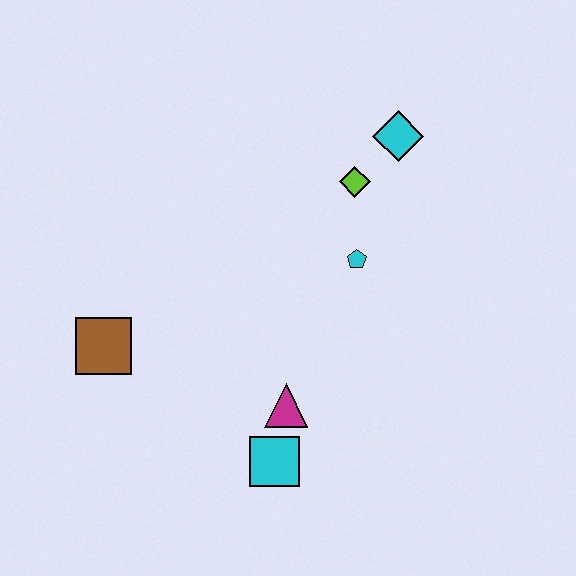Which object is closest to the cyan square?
The magenta triangle is closest to the cyan square.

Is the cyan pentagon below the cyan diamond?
Yes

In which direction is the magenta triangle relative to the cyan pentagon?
The magenta triangle is below the cyan pentagon.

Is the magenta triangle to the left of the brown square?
No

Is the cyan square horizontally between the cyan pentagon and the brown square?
Yes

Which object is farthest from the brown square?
The cyan diamond is farthest from the brown square.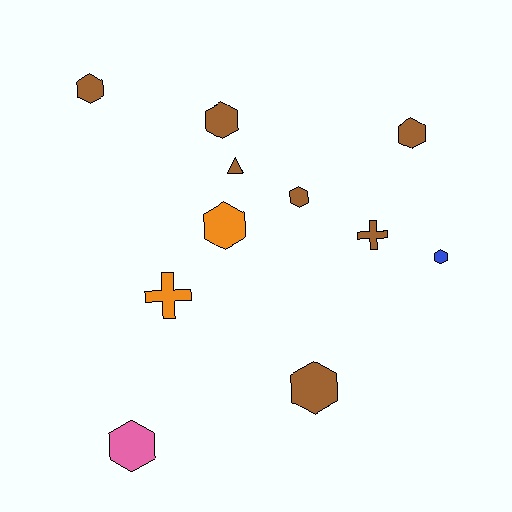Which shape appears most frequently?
Hexagon, with 8 objects.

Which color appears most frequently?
Brown, with 7 objects.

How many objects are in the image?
There are 11 objects.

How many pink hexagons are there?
There is 1 pink hexagon.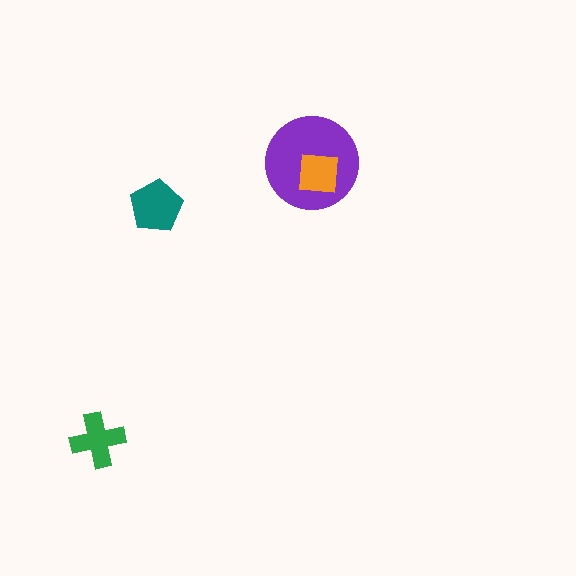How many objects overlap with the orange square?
1 object overlaps with the orange square.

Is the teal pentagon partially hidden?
No, no other shape covers it.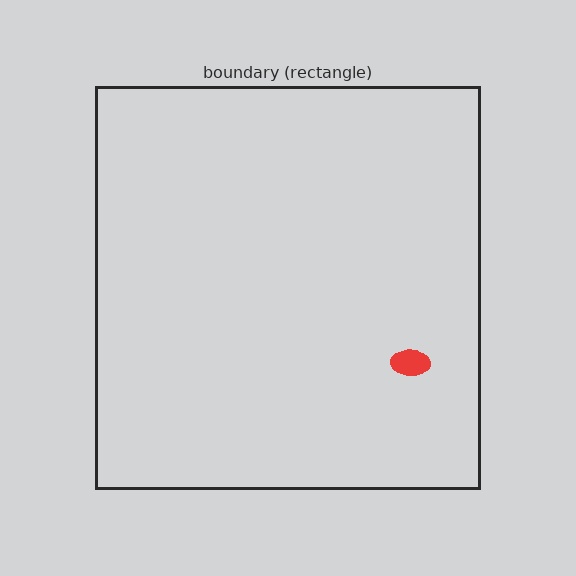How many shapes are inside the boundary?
1 inside, 0 outside.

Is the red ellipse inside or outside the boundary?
Inside.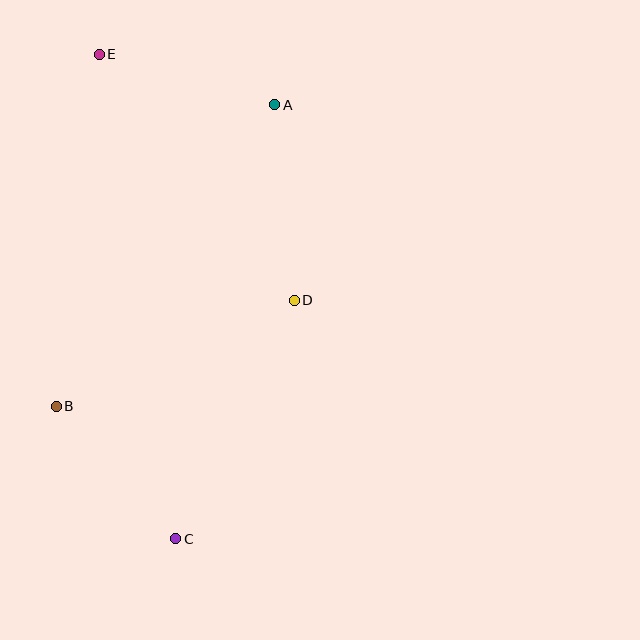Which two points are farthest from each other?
Points C and E are farthest from each other.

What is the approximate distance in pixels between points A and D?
The distance between A and D is approximately 197 pixels.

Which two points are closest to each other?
Points B and C are closest to each other.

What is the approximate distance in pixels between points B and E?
The distance between B and E is approximately 355 pixels.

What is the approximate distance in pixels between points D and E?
The distance between D and E is approximately 314 pixels.